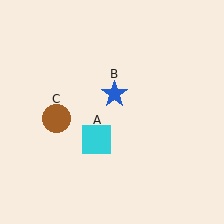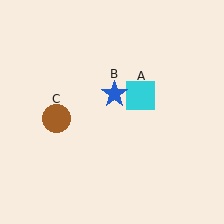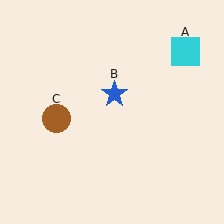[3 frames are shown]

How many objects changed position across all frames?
1 object changed position: cyan square (object A).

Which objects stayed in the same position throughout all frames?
Blue star (object B) and brown circle (object C) remained stationary.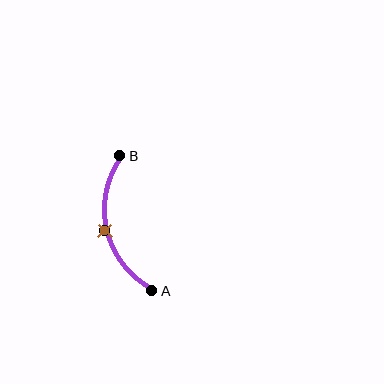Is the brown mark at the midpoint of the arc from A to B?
Yes. The brown mark lies on the arc at equal arc-length from both A and B — it is the arc midpoint.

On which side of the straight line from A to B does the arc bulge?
The arc bulges to the left of the straight line connecting A and B.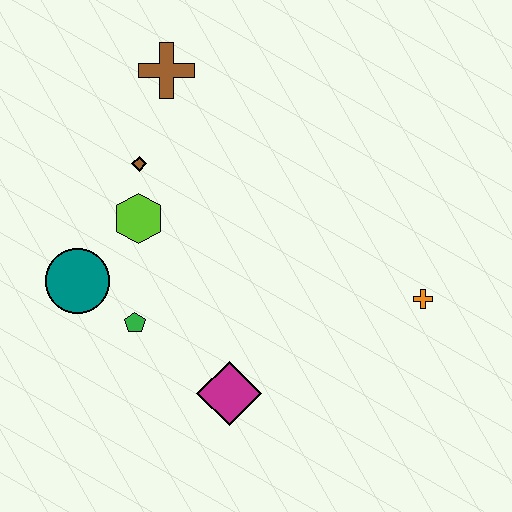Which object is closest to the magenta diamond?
The green pentagon is closest to the magenta diamond.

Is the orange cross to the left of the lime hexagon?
No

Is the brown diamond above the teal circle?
Yes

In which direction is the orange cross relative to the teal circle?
The orange cross is to the right of the teal circle.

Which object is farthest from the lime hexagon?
The orange cross is farthest from the lime hexagon.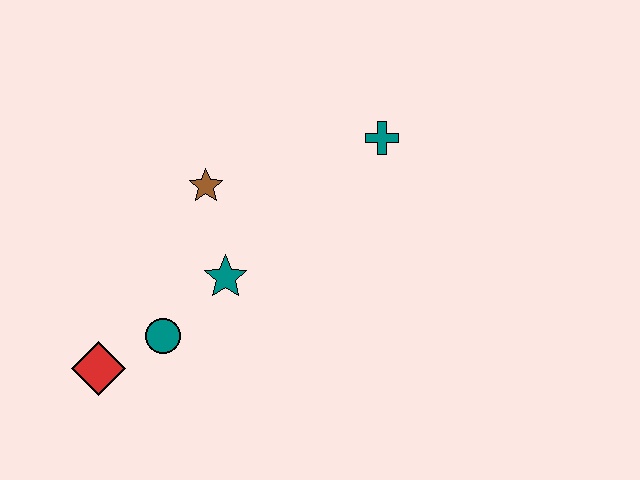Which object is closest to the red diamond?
The teal circle is closest to the red diamond.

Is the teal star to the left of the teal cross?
Yes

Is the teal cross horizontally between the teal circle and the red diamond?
No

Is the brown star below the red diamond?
No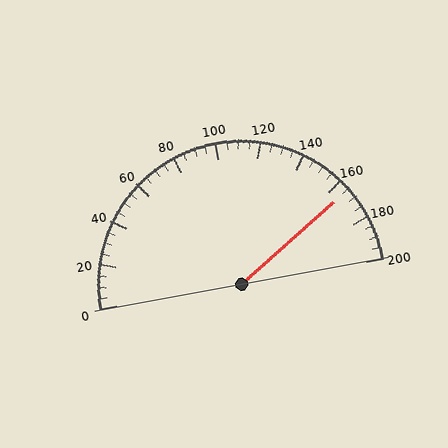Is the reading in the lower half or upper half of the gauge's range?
The reading is in the upper half of the range (0 to 200).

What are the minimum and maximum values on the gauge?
The gauge ranges from 0 to 200.